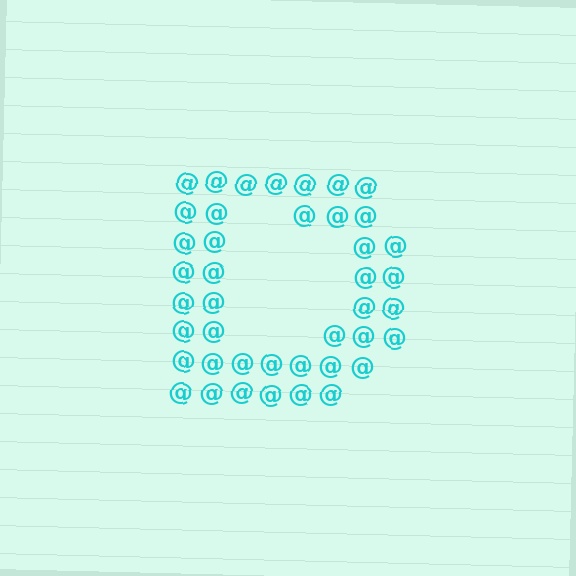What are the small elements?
The small elements are at signs.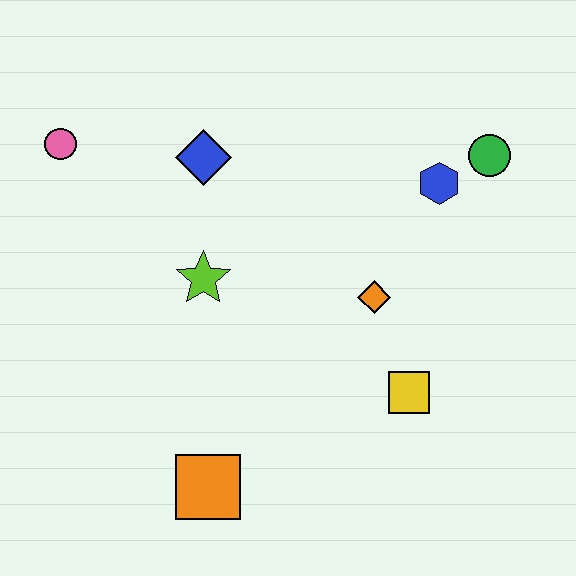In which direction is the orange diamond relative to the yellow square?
The orange diamond is above the yellow square.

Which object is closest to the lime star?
The blue diamond is closest to the lime star.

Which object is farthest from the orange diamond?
The pink circle is farthest from the orange diamond.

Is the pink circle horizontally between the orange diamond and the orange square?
No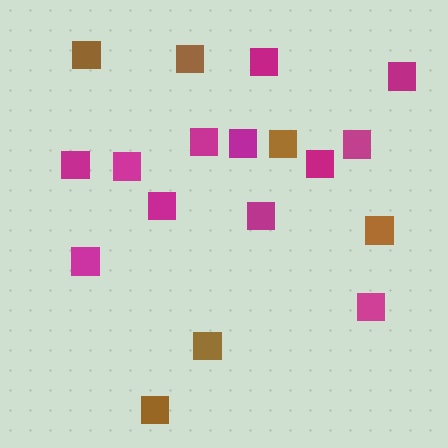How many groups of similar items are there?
There are 2 groups: one group of magenta squares (12) and one group of brown squares (6).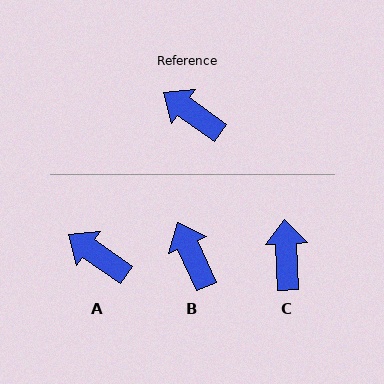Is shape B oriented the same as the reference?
No, it is off by about 31 degrees.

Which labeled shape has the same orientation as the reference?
A.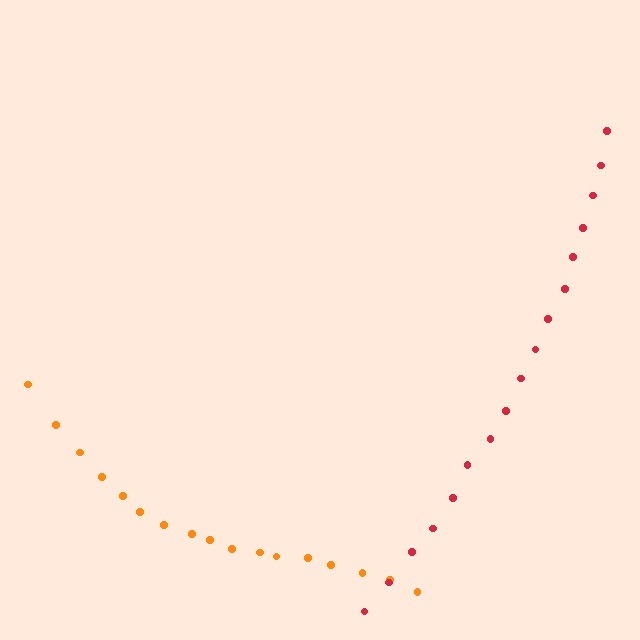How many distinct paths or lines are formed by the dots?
There are 2 distinct paths.